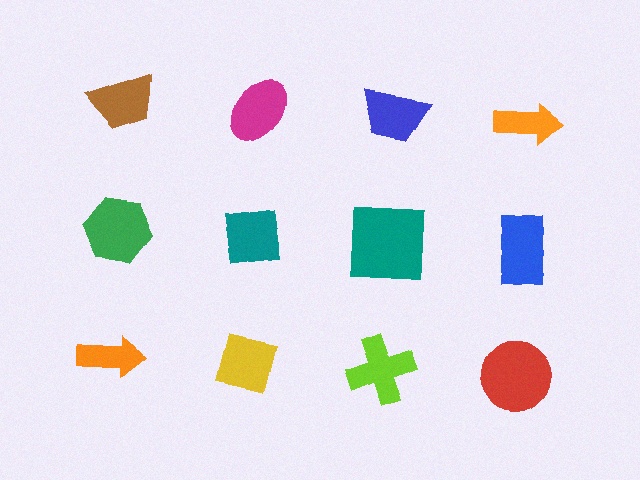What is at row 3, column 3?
A lime cross.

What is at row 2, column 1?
A green hexagon.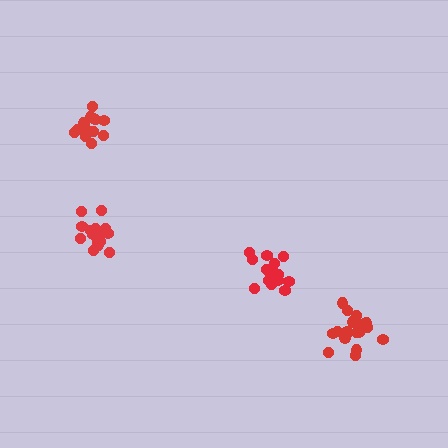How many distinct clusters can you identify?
There are 4 distinct clusters.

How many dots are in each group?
Group 1: 17 dots, Group 2: 21 dots, Group 3: 16 dots, Group 4: 16 dots (70 total).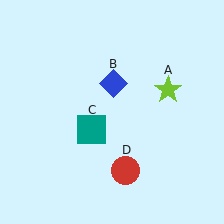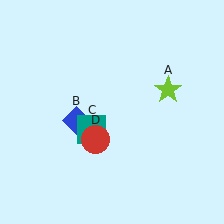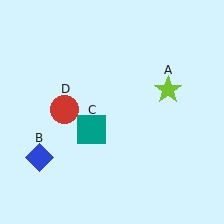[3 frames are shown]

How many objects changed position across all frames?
2 objects changed position: blue diamond (object B), red circle (object D).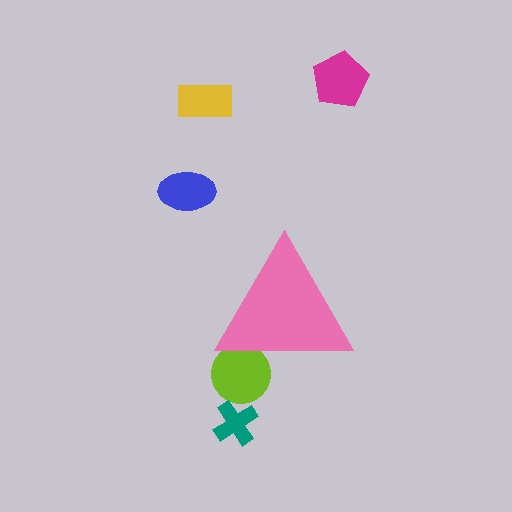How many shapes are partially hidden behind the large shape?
1 shape is partially hidden.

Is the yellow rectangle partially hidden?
No, the yellow rectangle is fully visible.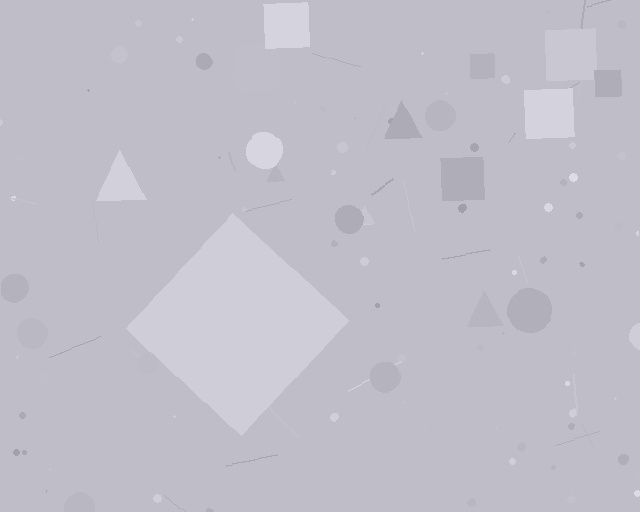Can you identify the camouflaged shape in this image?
The camouflaged shape is a diamond.